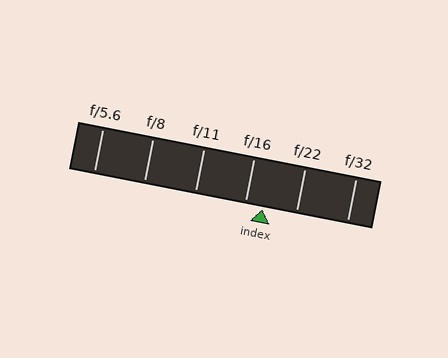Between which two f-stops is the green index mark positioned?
The index mark is between f/16 and f/22.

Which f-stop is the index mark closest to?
The index mark is closest to f/16.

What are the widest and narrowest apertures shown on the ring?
The widest aperture shown is f/5.6 and the narrowest is f/32.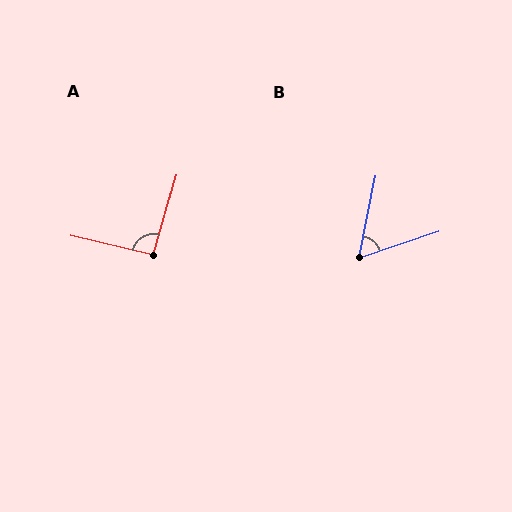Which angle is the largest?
A, at approximately 92 degrees.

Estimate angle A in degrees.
Approximately 92 degrees.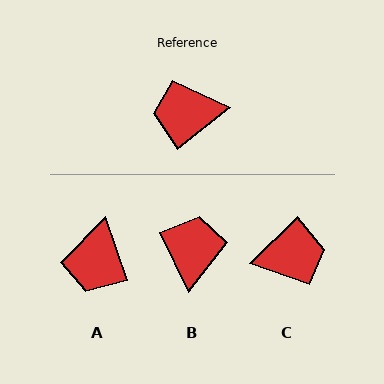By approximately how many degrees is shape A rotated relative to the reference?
Approximately 71 degrees counter-clockwise.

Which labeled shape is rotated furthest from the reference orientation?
C, about 174 degrees away.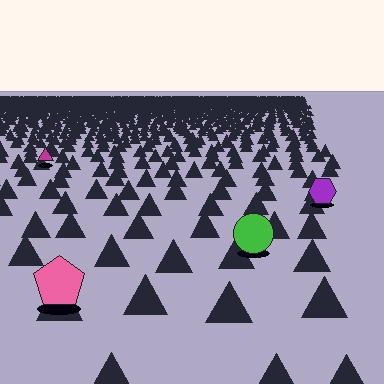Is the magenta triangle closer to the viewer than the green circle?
No. The green circle is closer — you can tell from the texture gradient: the ground texture is coarser near it.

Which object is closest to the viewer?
The pink pentagon is closest. The texture marks near it are larger and more spread out.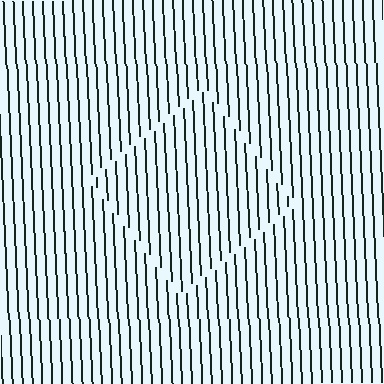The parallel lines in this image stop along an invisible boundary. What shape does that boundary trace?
An illusory square. The interior of the shape contains the same grating, shifted by half a period — the contour is defined by the phase discontinuity where line-ends from the inner and outer gratings abut.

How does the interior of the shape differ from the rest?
The interior of the shape contains the same grating, shifted by half a period — the contour is defined by the phase discontinuity where line-ends from the inner and outer gratings abut.